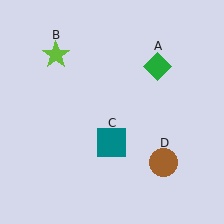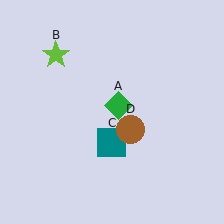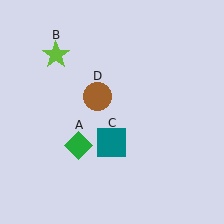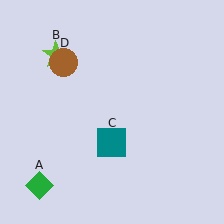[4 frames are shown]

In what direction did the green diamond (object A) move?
The green diamond (object A) moved down and to the left.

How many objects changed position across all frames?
2 objects changed position: green diamond (object A), brown circle (object D).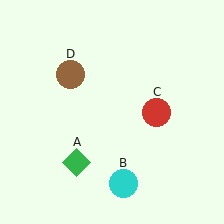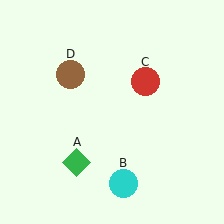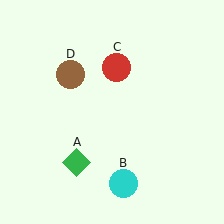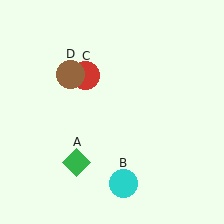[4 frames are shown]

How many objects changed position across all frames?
1 object changed position: red circle (object C).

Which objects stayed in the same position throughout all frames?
Green diamond (object A) and cyan circle (object B) and brown circle (object D) remained stationary.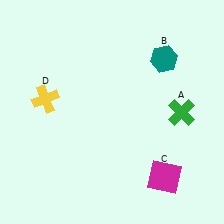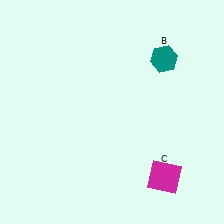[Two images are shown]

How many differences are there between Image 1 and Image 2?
There are 2 differences between the two images.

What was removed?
The yellow cross (D), the green cross (A) were removed in Image 2.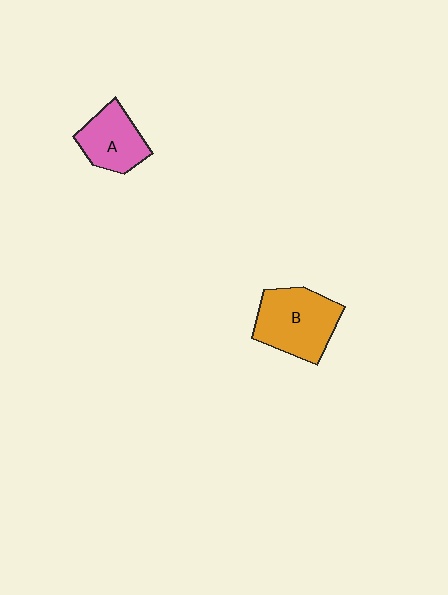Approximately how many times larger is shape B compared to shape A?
Approximately 1.4 times.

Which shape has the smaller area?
Shape A (pink).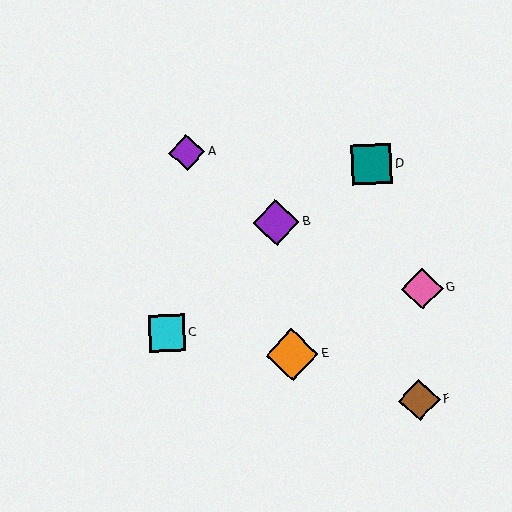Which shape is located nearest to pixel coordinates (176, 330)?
The cyan square (labeled C) at (167, 333) is nearest to that location.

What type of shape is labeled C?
Shape C is a cyan square.